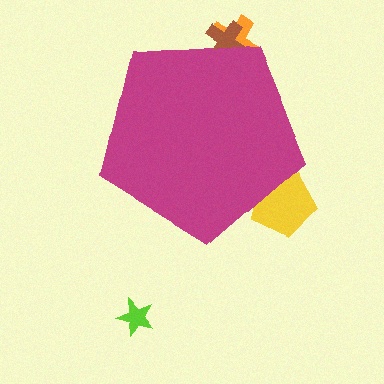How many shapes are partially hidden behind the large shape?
3 shapes are partially hidden.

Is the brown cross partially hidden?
Yes, the brown cross is partially hidden behind the magenta pentagon.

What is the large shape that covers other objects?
A magenta pentagon.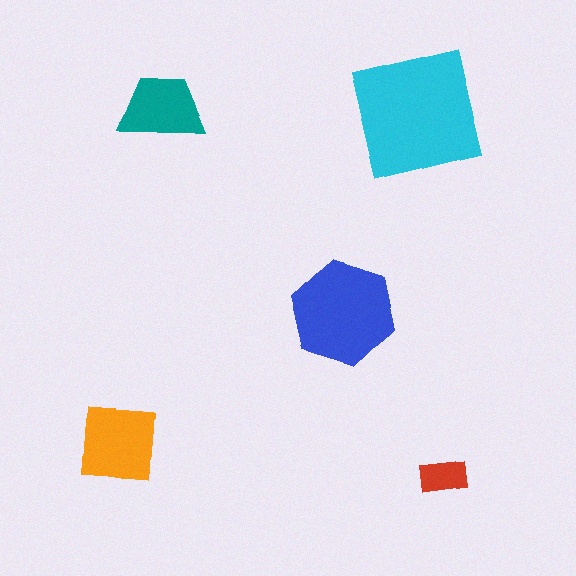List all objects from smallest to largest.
The red rectangle, the teal trapezoid, the orange square, the blue hexagon, the cyan square.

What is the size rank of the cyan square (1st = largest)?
1st.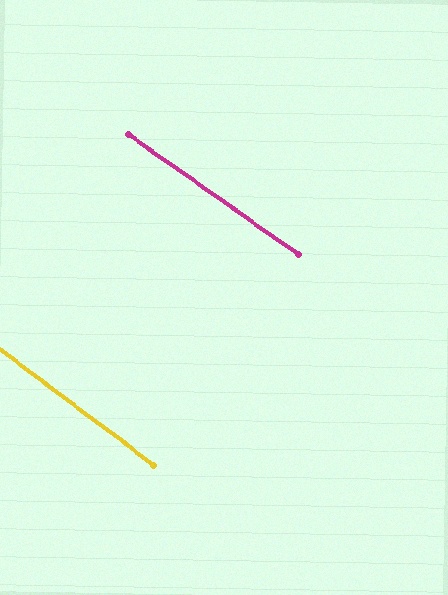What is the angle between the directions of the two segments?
Approximately 2 degrees.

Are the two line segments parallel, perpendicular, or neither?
Parallel — their directions differ by only 1.6°.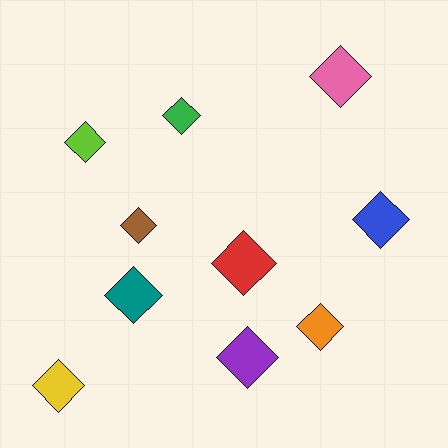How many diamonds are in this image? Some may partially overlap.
There are 10 diamonds.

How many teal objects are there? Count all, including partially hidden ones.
There is 1 teal object.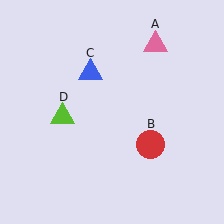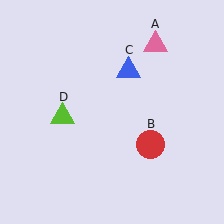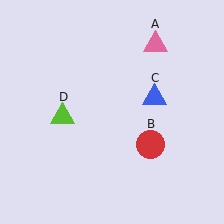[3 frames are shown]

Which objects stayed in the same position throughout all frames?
Pink triangle (object A) and red circle (object B) and lime triangle (object D) remained stationary.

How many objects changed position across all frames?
1 object changed position: blue triangle (object C).